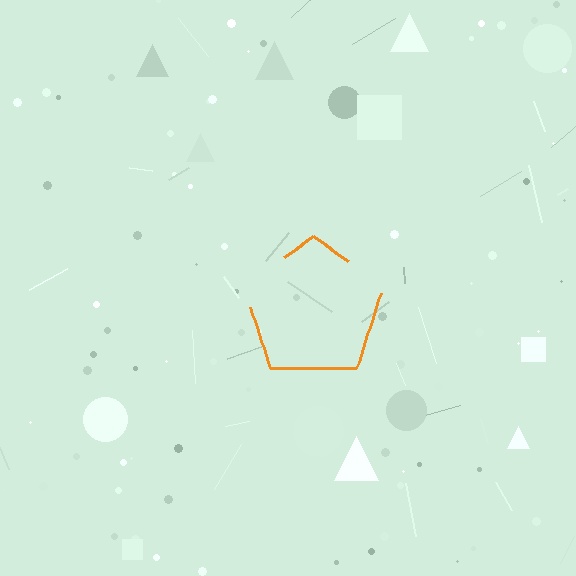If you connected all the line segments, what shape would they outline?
They would outline a pentagon.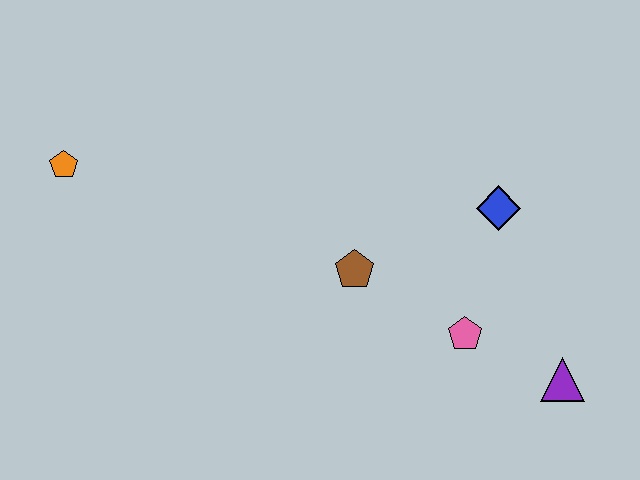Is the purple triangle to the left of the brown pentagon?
No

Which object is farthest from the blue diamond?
The orange pentagon is farthest from the blue diamond.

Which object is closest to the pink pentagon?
The purple triangle is closest to the pink pentagon.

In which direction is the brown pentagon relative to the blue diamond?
The brown pentagon is to the left of the blue diamond.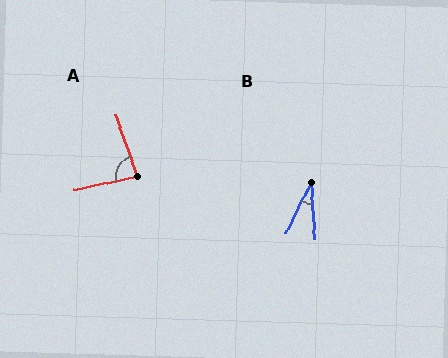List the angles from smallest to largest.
B (30°), A (83°).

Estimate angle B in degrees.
Approximately 30 degrees.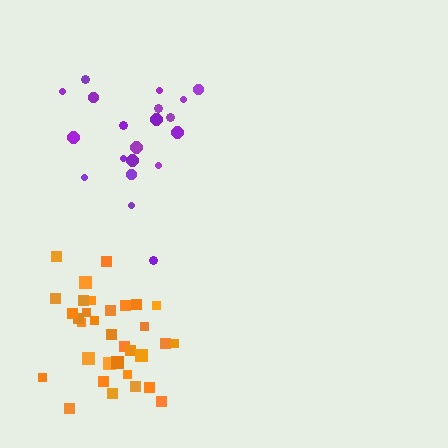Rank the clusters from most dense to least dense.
orange, purple.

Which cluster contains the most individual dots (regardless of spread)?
Orange (33).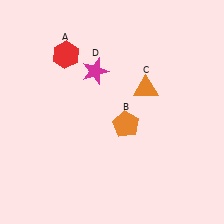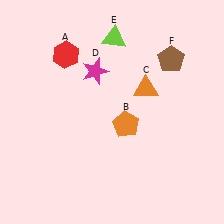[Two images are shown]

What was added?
A lime triangle (E), a brown pentagon (F) were added in Image 2.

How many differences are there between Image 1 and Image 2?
There are 2 differences between the two images.